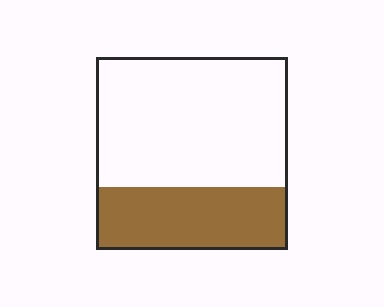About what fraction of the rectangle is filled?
About one third (1/3).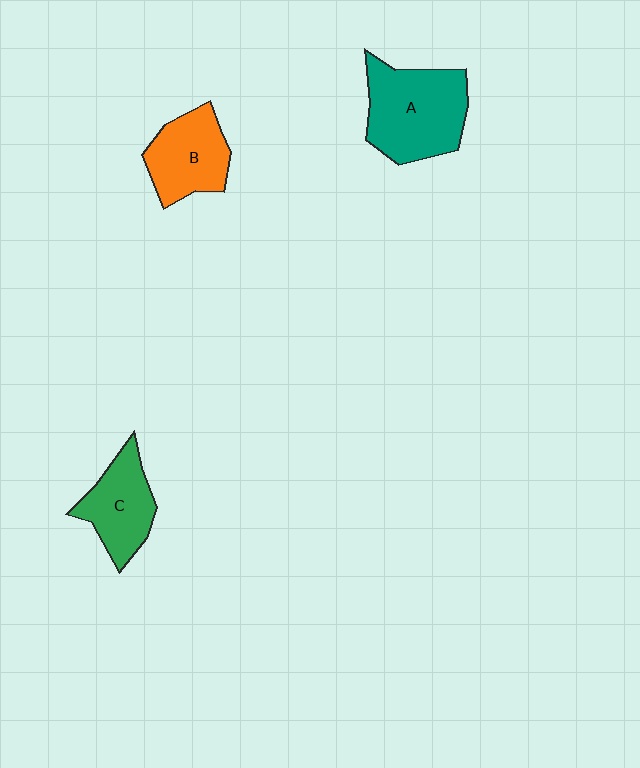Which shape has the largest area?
Shape A (teal).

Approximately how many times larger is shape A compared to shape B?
Approximately 1.4 times.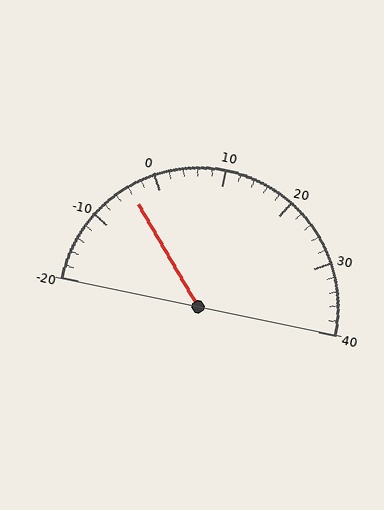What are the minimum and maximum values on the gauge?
The gauge ranges from -20 to 40.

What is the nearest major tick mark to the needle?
The nearest major tick mark is 0.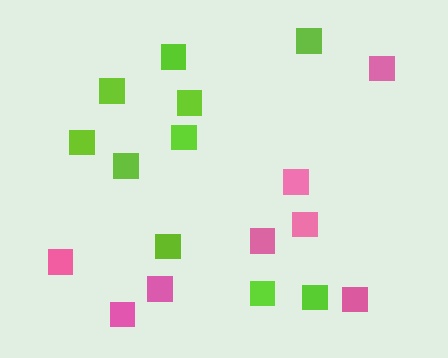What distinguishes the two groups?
There are 2 groups: one group of pink squares (8) and one group of lime squares (10).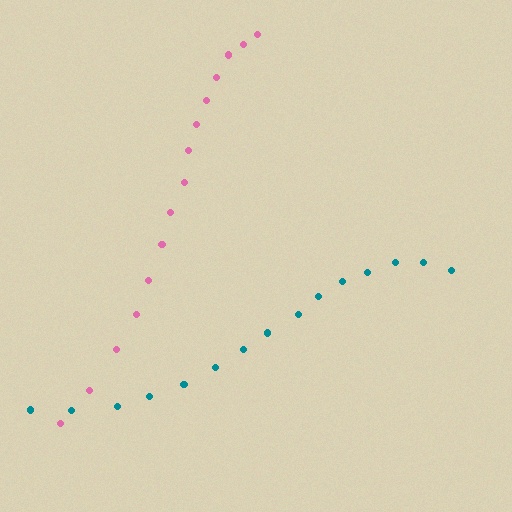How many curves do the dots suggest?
There are 2 distinct paths.